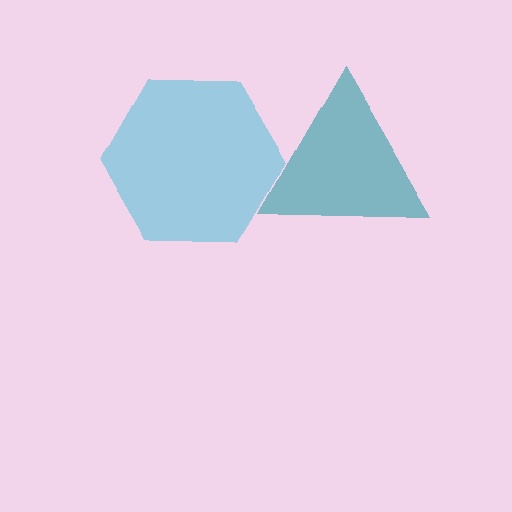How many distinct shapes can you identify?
There are 2 distinct shapes: a cyan hexagon, a teal triangle.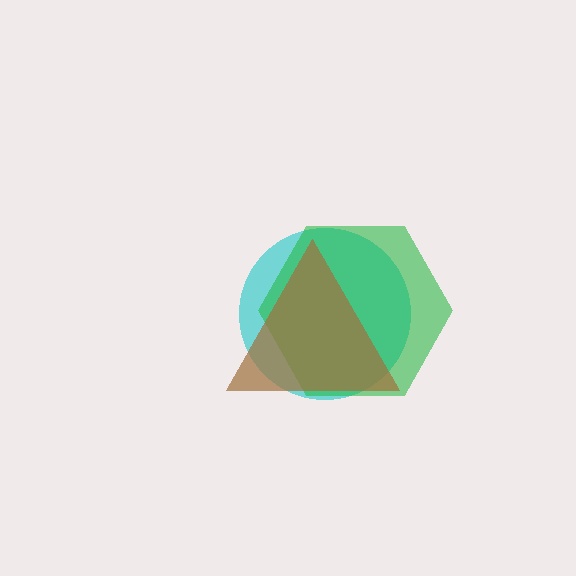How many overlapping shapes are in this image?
There are 3 overlapping shapes in the image.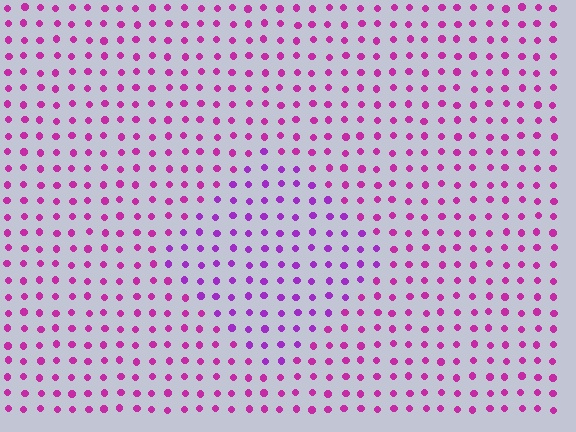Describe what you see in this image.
The image is filled with small magenta elements in a uniform arrangement. A diamond-shaped region is visible where the elements are tinted to a slightly different hue, forming a subtle color boundary.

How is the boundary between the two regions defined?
The boundary is defined purely by a slight shift in hue (about 27 degrees). Spacing, size, and orientation are identical on both sides.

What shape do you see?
I see a diamond.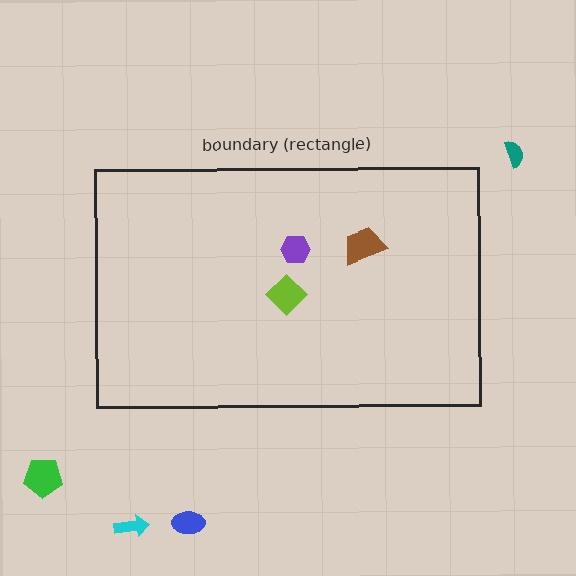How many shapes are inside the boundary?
3 inside, 4 outside.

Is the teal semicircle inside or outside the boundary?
Outside.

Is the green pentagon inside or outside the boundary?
Outside.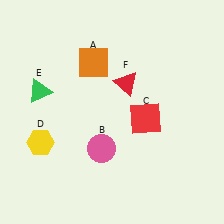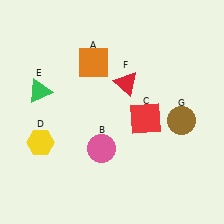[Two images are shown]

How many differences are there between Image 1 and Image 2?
There is 1 difference between the two images.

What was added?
A brown circle (G) was added in Image 2.